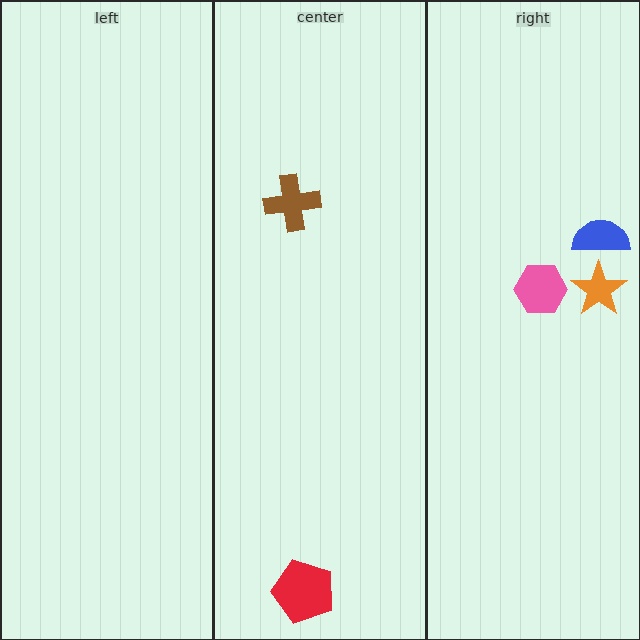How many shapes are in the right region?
3.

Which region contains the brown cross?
The center region.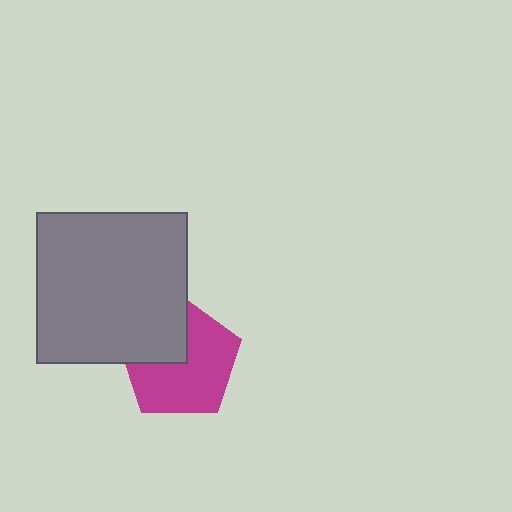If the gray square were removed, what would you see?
You would see the complete magenta pentagon.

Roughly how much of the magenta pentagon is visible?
Most of it is visible (roughly 67%).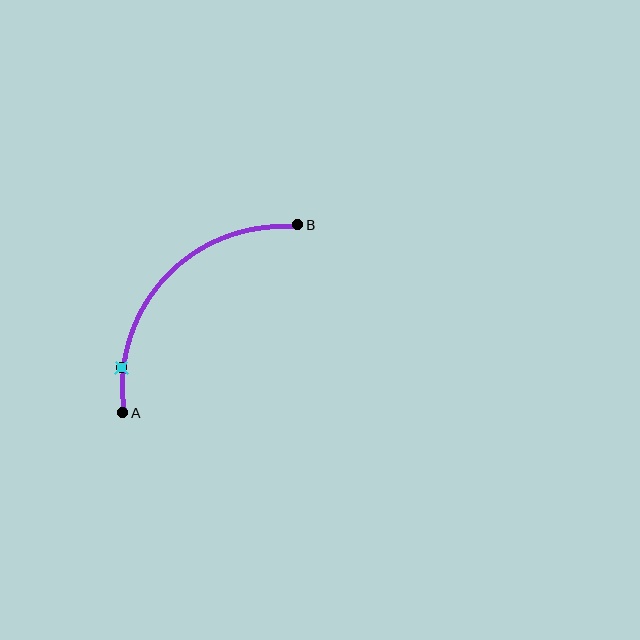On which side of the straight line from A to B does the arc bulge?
The arc bulges above and to the left of the straight line connecting A and B.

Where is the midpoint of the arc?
The arc midpoint is the point on the curve farthest from the straight line joining A and B. It sits above and to the left of that line.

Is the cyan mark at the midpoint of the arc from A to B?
No. The cyan mark lies on the arc but is closer to endpoint A. The arc midpoint would be at the point on the curve equidistant along the arc from both A and B.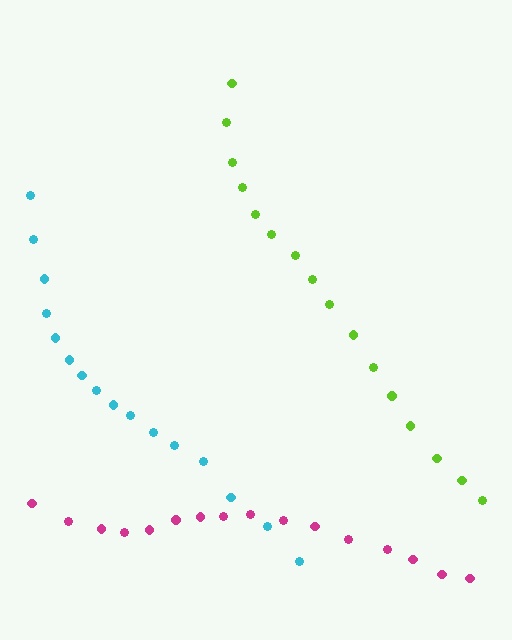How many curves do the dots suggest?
There are 3 distinct paths.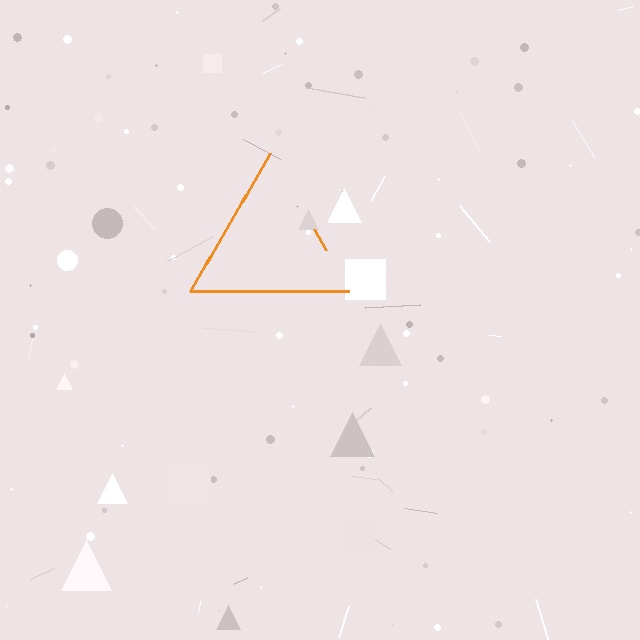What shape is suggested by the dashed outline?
The dashed outline suggests a triangle.